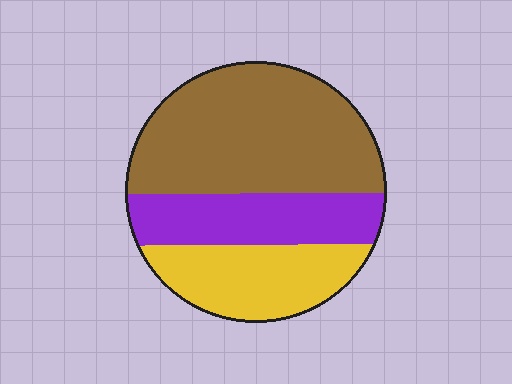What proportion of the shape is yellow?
Yellow takes up about one quarter (1/4) of the shape.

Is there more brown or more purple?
Brown.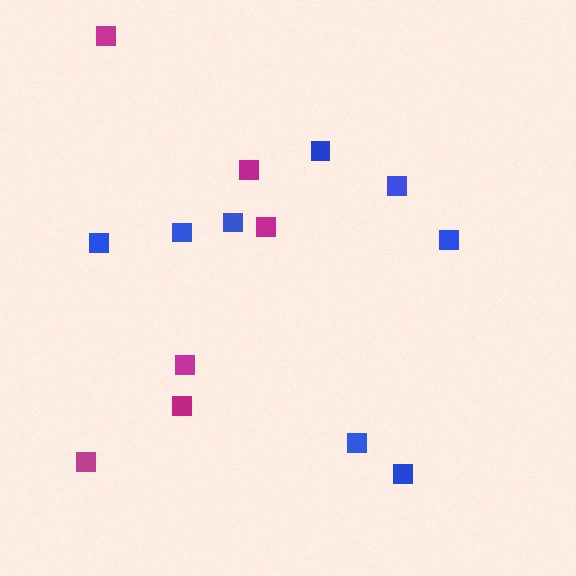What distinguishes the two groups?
There are 2 groups: one group of blue squares (8) and one group of magenta squares (6).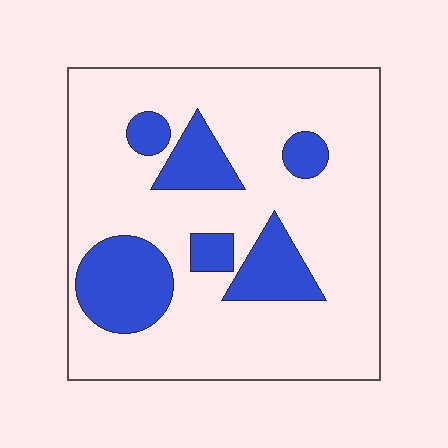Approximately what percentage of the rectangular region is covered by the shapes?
Approximately 20%.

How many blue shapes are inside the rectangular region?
6.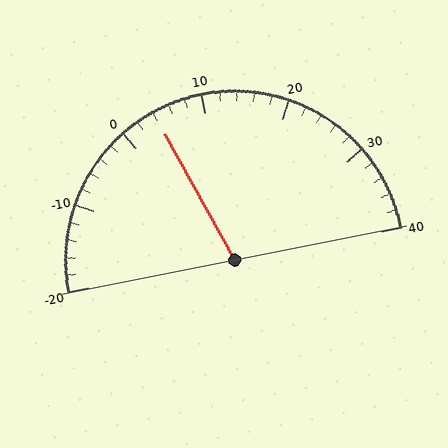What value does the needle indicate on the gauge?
The needle indicates approximately 4.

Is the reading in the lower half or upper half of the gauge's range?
The reading is in the lower half of the range (-20 to 40).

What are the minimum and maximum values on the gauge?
The gauge ranges from -20 to 40.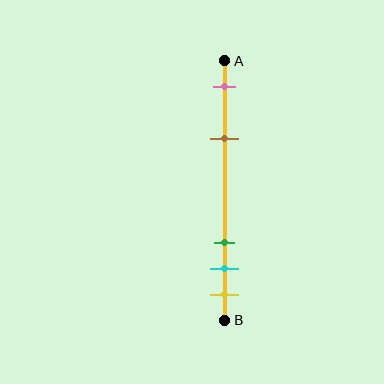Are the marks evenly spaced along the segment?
No, the marks are not evenly spaced.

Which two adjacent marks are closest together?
The cyan and yellow marks are the closest adjacent pair.